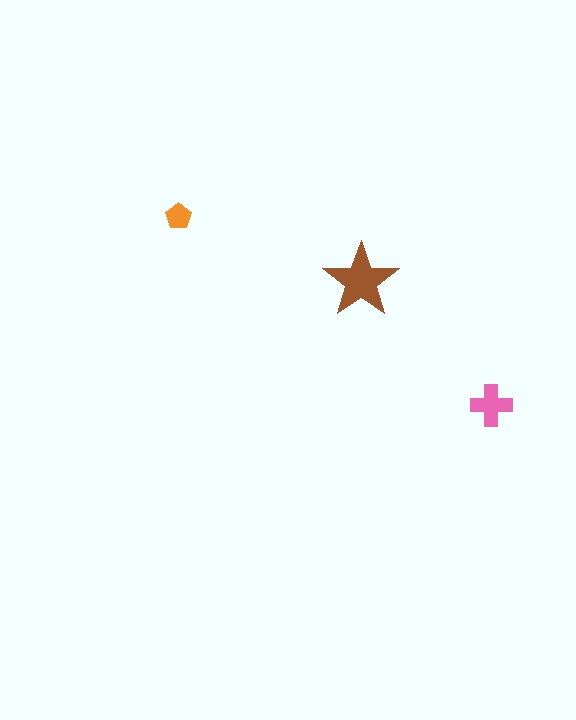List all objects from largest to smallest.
The brown star, the pink cross, the orange pentagon.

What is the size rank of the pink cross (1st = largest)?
2nd.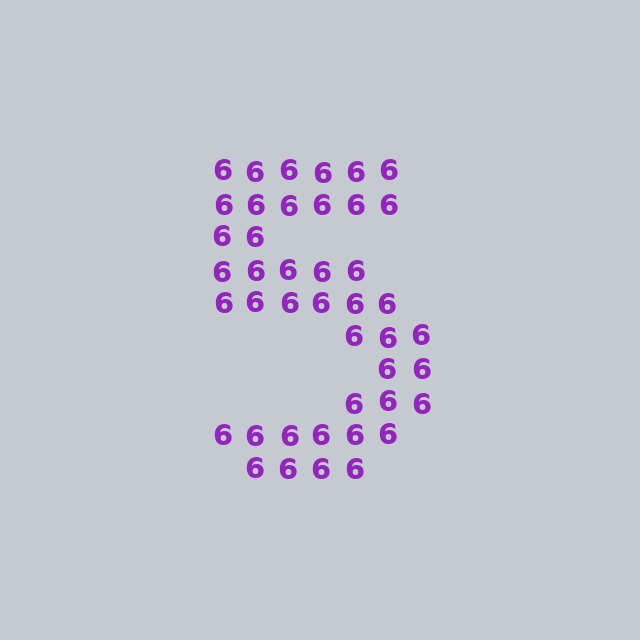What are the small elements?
The small elements are digit 6's.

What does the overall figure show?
The overall figure shows the digit 5.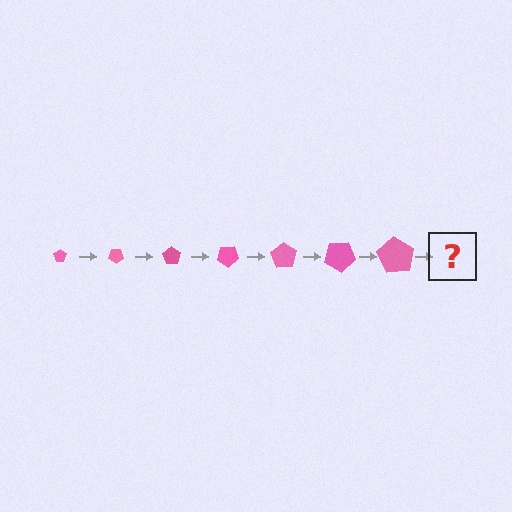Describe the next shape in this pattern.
It should be a pentagon, larger than the previous one and rotated 245 degrees from the start.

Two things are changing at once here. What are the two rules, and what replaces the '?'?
The two rules are that the pentagon grows larger each step and it rotates 35 degrees each step. The '?' should be a pentagon, larger than the previous one and rotated 245 degrees from the start.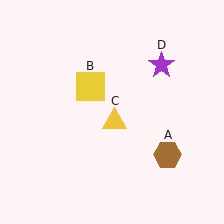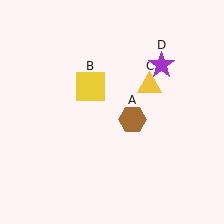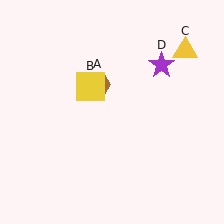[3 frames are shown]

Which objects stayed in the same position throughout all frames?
Yellow square (object B) and purple star (object D) remained stationary.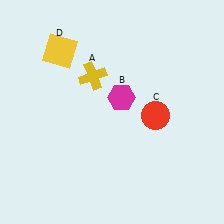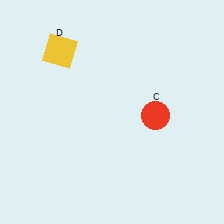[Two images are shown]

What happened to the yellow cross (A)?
The yellow cross (A) was removed in Image 2. It was in the top-left area of Image 1.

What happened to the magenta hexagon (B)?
The magenta hexagon (B) was removed in Image 2. It was in the top-right area of Image 1.